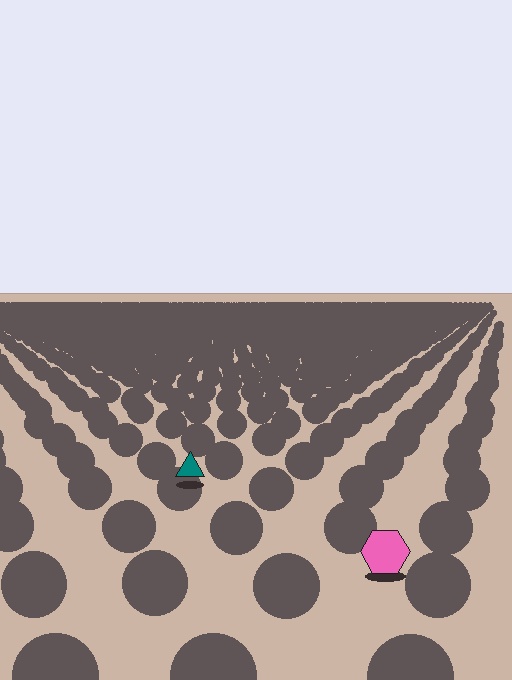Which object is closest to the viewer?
The pink hexagon is closest. The texture marks near it are larger and more spread out.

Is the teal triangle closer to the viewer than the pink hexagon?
No. The pink hexagon is closer — you can tell from the texture gradient: the ground texture is coarser near it.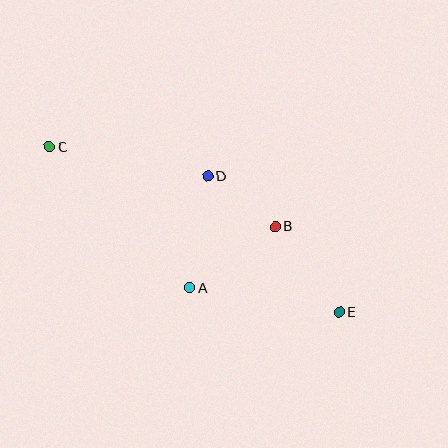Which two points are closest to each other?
Points B and D are closest to each other.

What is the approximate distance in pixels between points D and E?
The distance between D and E is approximately 189 pixels.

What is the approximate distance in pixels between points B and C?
The distance between B and C is approximately 240 pixels.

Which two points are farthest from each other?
Points C and E are farthest from each other.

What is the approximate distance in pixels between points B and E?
The distance between B and E is approximately 107 pixels.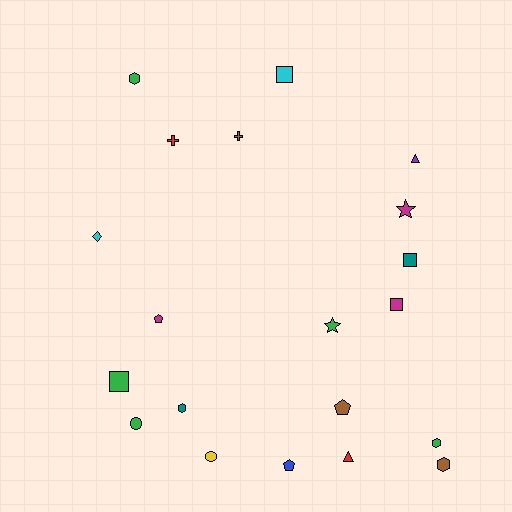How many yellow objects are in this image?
There is 1 yellow object.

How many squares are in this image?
There are 4 squares.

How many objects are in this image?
There are 20 objects.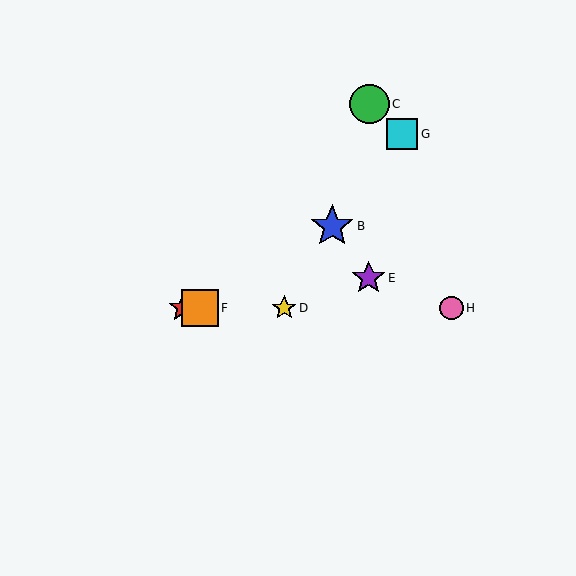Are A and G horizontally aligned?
No, A is at y≈308 and G is at y≈134.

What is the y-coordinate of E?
Object E is at y≈278.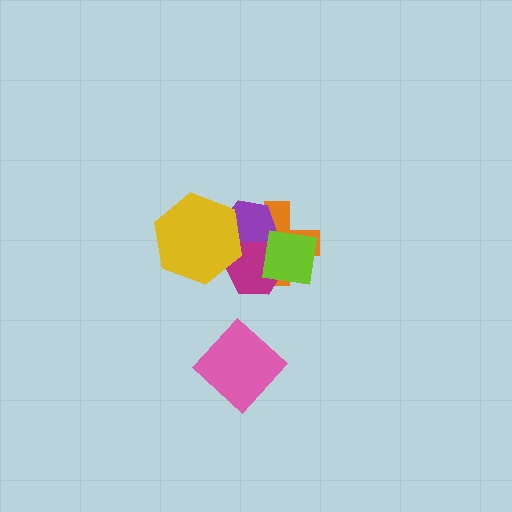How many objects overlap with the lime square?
3 objects overlap with the lime square.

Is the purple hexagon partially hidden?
Yes, it is partially covered by another shape.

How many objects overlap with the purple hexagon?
4 objects overlap with the purple hexagon.